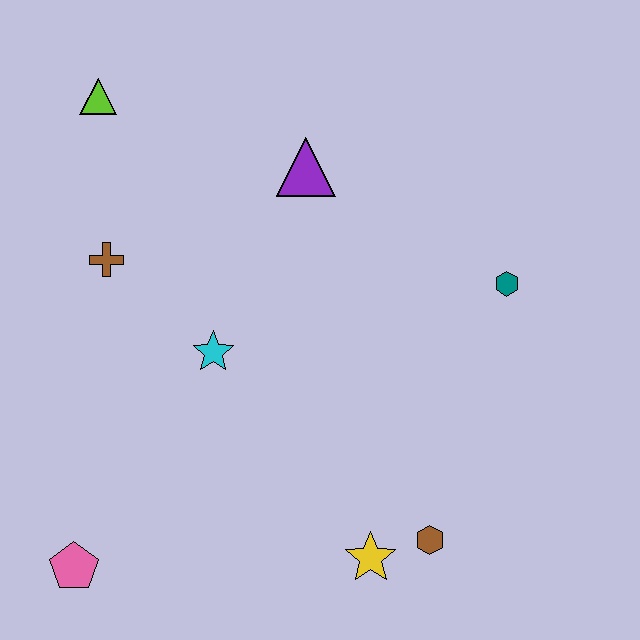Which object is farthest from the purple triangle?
The pink pentagon is farthest from the purple triangle.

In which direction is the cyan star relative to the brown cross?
The cyan star is to the right of the brown cross.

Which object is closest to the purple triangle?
The cyan star is closest to the purple triangle.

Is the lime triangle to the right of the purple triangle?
No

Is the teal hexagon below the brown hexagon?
No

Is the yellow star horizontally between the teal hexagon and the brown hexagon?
No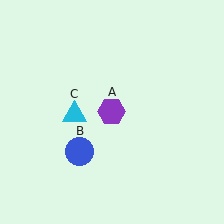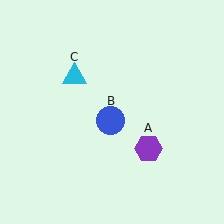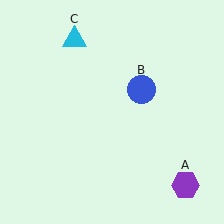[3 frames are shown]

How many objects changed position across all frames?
3 objects changed position: purple hexagon (object A), blue circle (object B), cyan triangle (object C).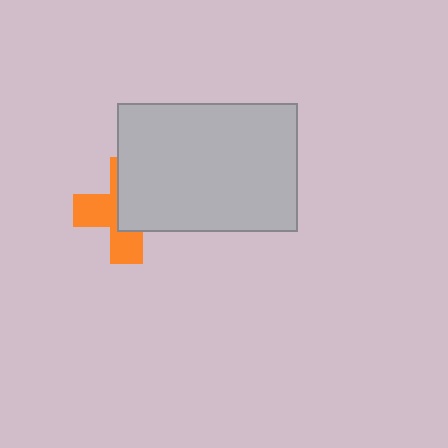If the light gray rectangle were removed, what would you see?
You would see the complete orange cross.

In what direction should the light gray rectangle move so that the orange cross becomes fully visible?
The light gray rectangle should move toward the upper-right. That is the shortest direction to clear the overlap and leave the orange cross fully visible.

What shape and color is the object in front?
The object in front is a light gray rectangle.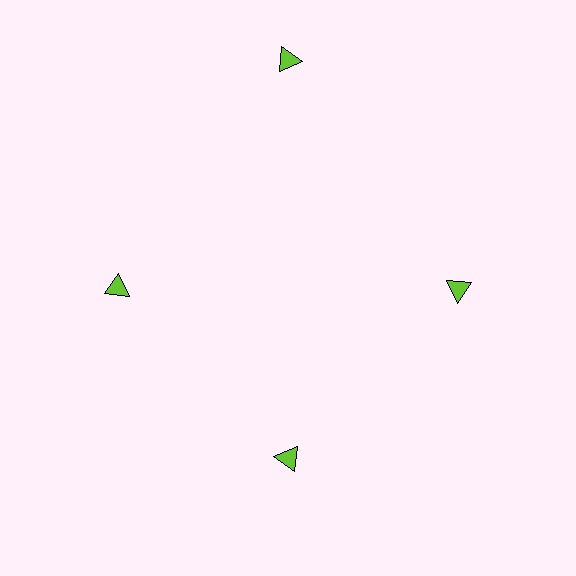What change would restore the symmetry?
The symmetry would be restored by moving it inward, back onto the ring so that all 4 triangles sit at equal angles and equal distance from the center.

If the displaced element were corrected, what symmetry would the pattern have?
It would have 4-fold rotational symmetry — the pattern would map onto itself every 90 degrees.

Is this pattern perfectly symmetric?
No. The 4 lime triangles are arranged in a ring, but one element near the 12 o'clock position is pushed outward from the center, breaking the 4-fold rotational symmetry.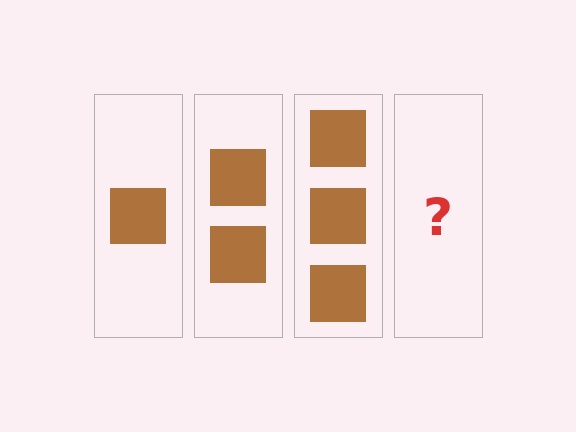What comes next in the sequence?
The next element should be 4 squares.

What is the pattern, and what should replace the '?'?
The pattern is that each step adds one more square. The '?' should be 4 squares.